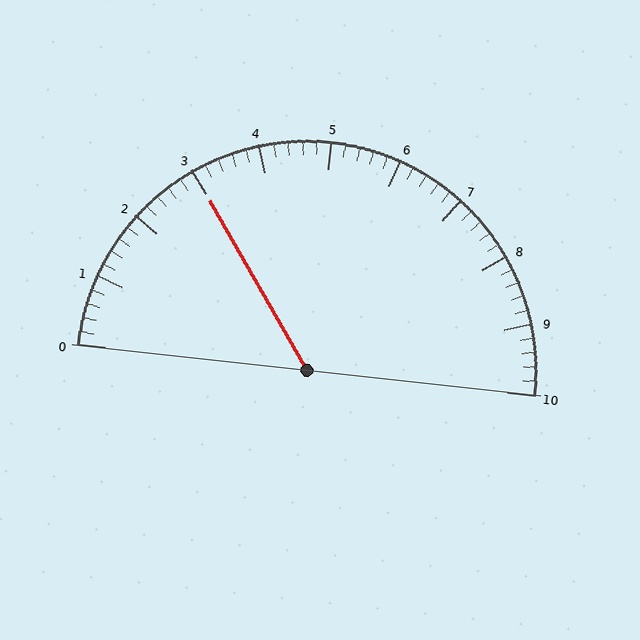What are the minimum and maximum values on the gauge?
The gauge ranges from 0 to 10.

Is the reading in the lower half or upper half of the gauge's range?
The reading is in the lower half of the range (0 to 10).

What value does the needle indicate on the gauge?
The needle indicates approximately 3.0.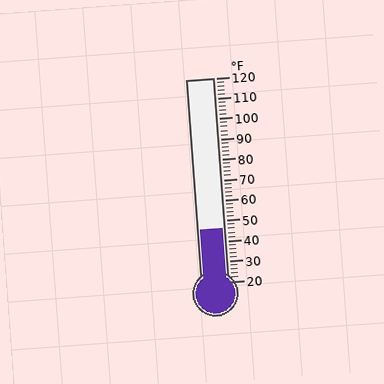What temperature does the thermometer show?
The thermometer shows approximately 46°F.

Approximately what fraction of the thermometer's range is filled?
The thermometer is filled to approximately 25% of its range.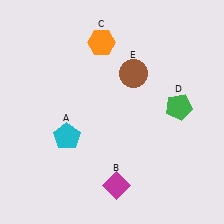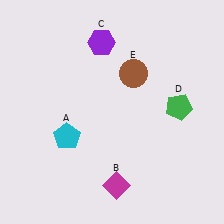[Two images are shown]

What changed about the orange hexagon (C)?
In Image 1, C is orange. In Image 2, it changed to purple.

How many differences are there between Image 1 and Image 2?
There is 1 difference between the two images.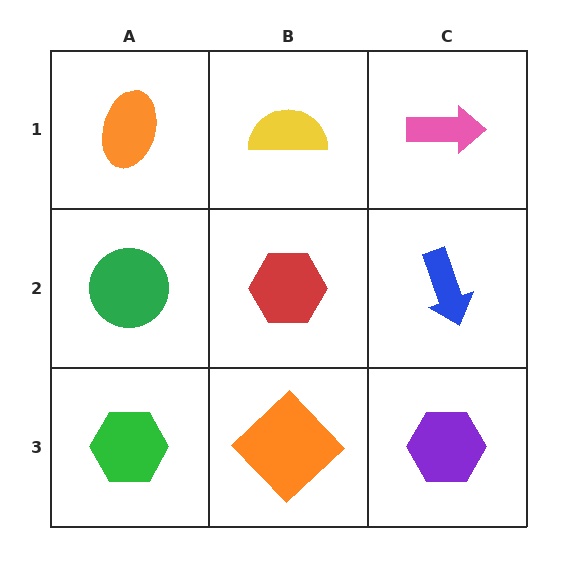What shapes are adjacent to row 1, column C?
A blue arrow (row 2, column C), a yellow semicircle (row 1, column B).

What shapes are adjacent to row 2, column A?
An orange ellipse (row 1, column A), a green hexagon (row 3, column A), a red hexagon (row 2, column B).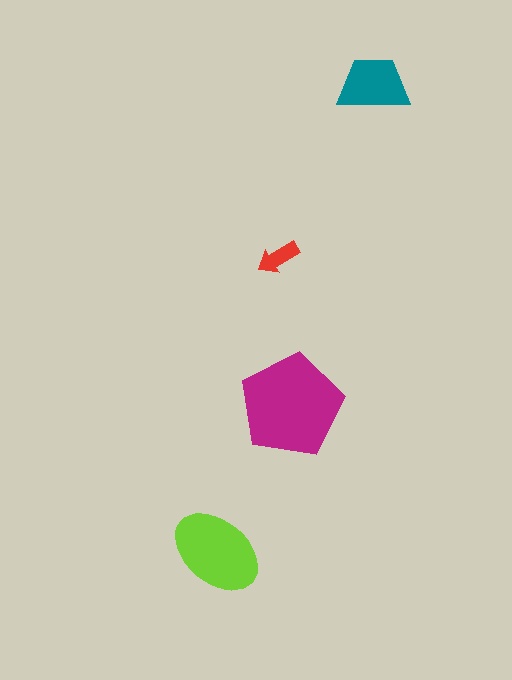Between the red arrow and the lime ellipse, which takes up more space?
The lime ellipse.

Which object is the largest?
The magenta pentagon.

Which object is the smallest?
The red arrow.